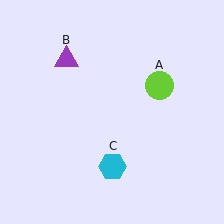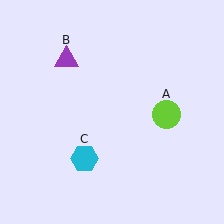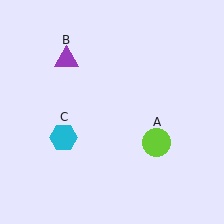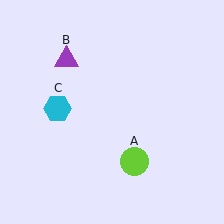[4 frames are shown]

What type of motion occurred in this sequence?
The lime circle (object A), cyan hexagon (object C) rotated clockwise around the center of the scene.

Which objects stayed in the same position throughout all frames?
Purple triangle (object B) remained stationary.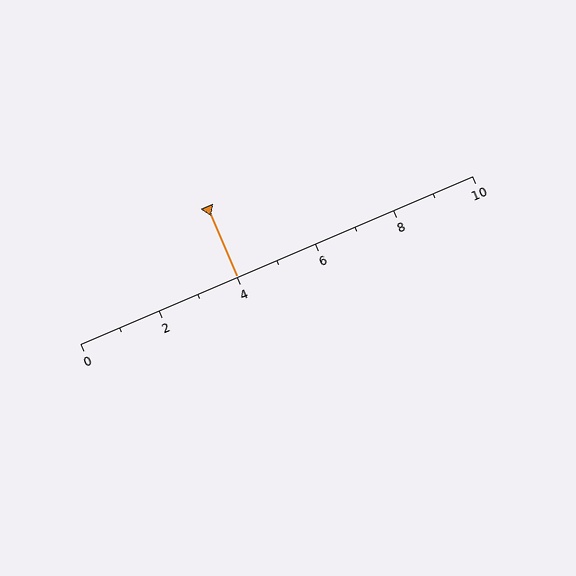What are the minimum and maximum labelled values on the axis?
The axis runs from 0 to 10.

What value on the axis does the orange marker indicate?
The marker indicates approximately 4.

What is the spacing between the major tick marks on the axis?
The major ticks are spaced 2 apart.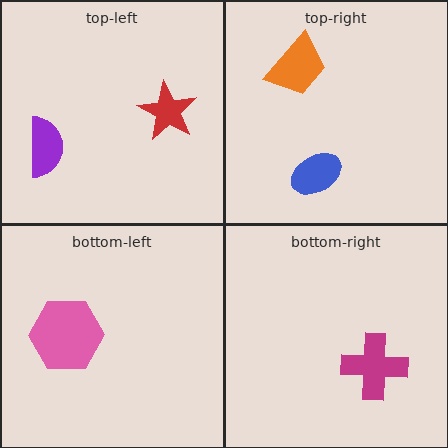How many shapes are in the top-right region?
2.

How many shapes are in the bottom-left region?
1.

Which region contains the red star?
The top-left region.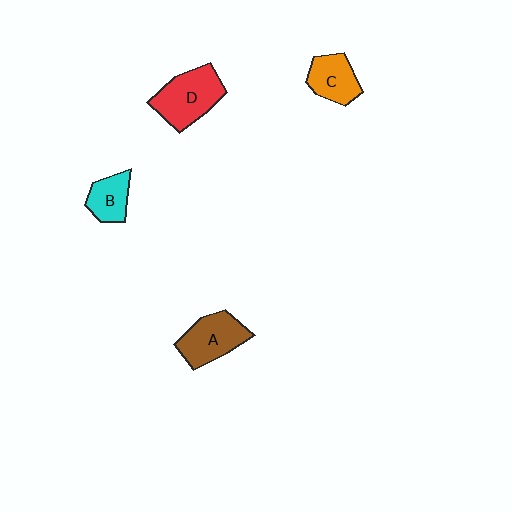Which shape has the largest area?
Shape D (red).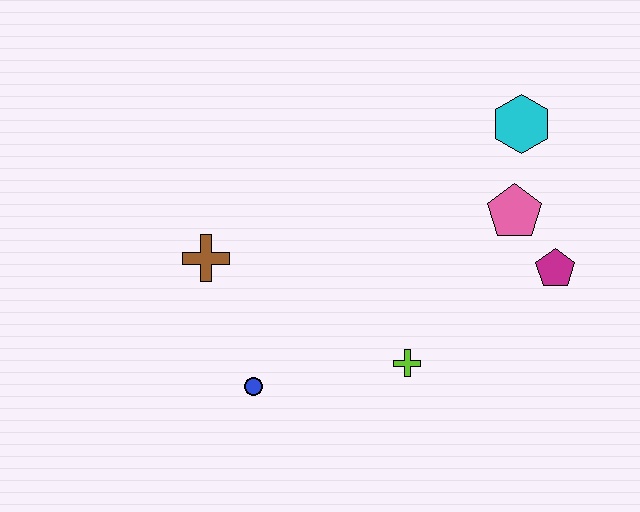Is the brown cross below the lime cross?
No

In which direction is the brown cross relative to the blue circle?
The brown cross is above the blue circle.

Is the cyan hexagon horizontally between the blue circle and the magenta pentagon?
Yes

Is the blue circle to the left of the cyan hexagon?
Yes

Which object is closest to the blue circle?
The brown cross is closest to the blue circle.